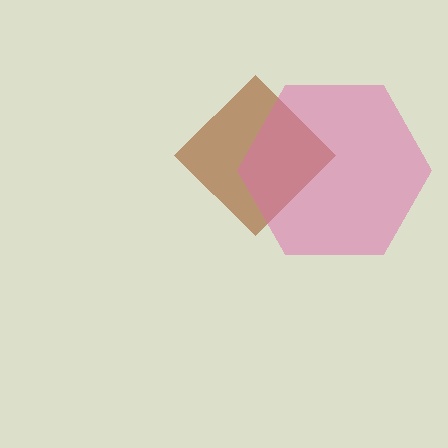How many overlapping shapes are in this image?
There are 2 overlapping shapes in the image.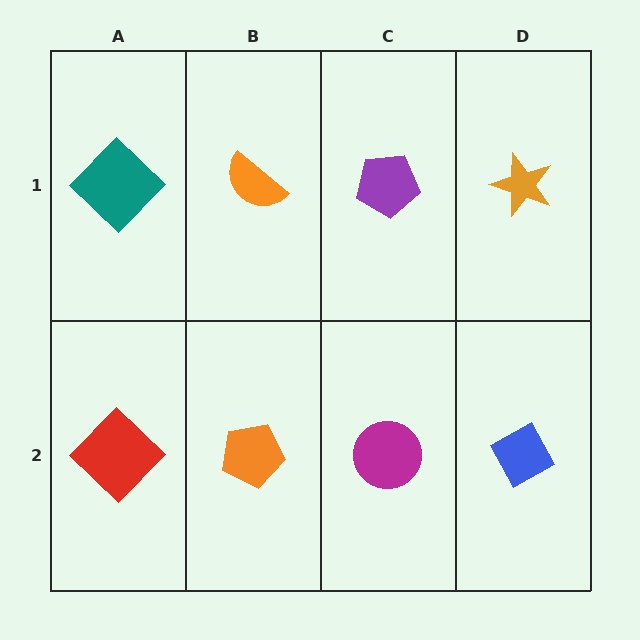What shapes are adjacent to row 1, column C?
A magenta circle (row 2, column C), an orange semicircle (row 1, column B), an orange star (row 1, column D).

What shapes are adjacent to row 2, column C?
A purple pentagon (row 1, column C), an orange pentagon (row 2, column B), a blue diamond (row 2, column D).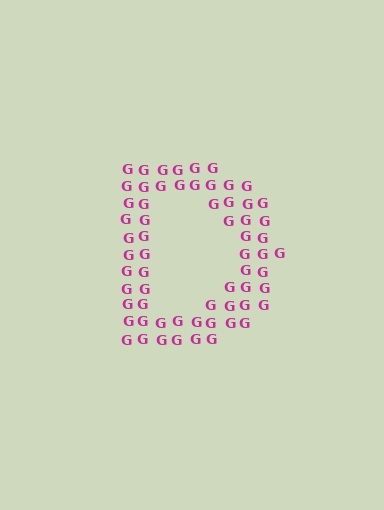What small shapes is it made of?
It is made of small letter G's.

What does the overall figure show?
The overall figure shows the letter D.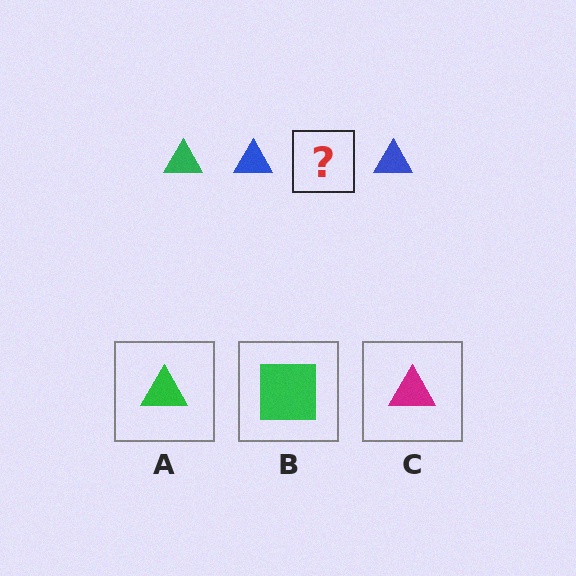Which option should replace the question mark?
Option A.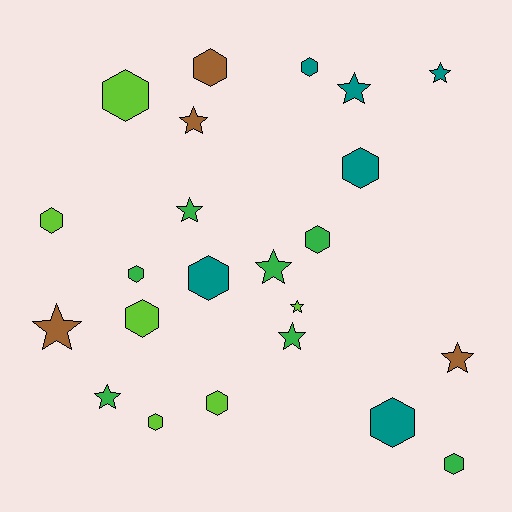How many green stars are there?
There are 4 green stars.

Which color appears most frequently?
Green, with 7 objects.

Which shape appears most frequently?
Hexagon, with 13 objects.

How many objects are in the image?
There are 23 objects.